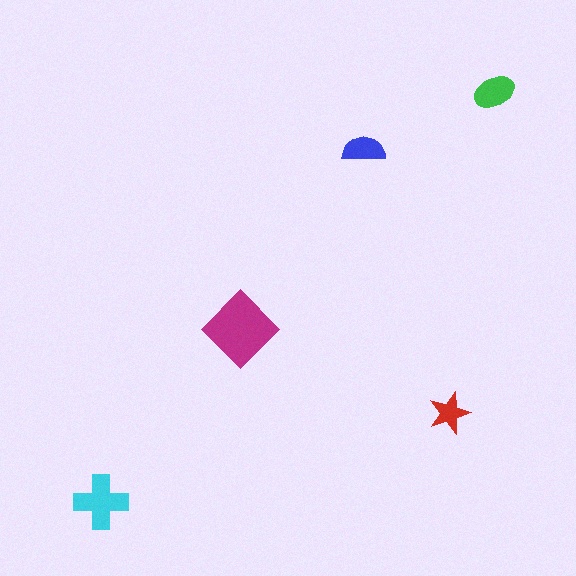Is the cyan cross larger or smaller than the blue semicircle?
Larger.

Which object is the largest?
The magenta diamond.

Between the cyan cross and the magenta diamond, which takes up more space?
The magenta diamond.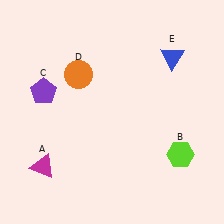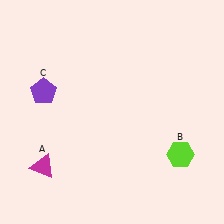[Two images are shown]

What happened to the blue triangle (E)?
The blue triangle (E) was removed in Image 2. It was in the top-right area of Image 1.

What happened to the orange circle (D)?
The orange circle (D) was removed in Image 2. It was in the top-left area of Image 1.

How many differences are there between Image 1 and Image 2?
There are 2 differences between the two images.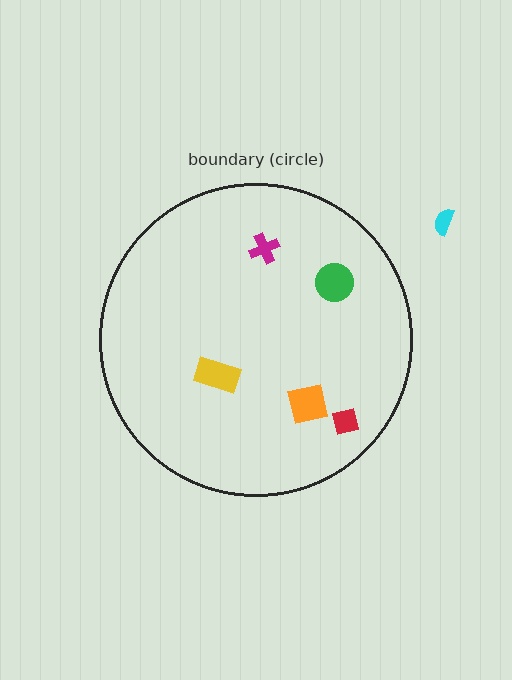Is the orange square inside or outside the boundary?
Inside.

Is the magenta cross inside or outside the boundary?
Inside.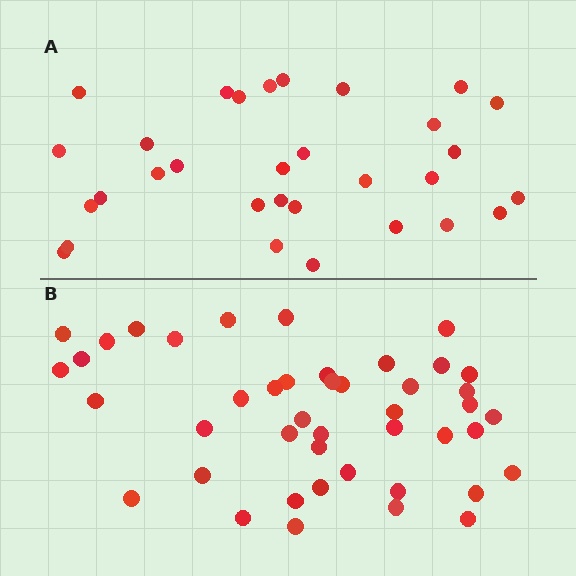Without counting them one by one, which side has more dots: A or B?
Region B (the bottom region) has more dots.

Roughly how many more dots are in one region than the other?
Region B has approximately 15 more dots than region A.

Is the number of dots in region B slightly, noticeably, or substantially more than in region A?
Region B has noticeably more, but not dramatically so. The ratio is roughly 1.4 to 1.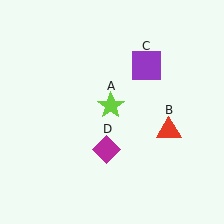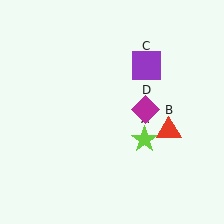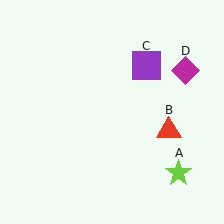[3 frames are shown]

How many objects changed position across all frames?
2 objects changed position: lime star (object A), magenta diamond (object D).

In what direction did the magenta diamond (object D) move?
The magenta diamond (object D) moved up and to the right.